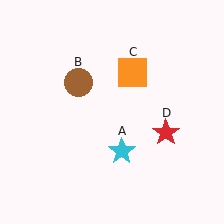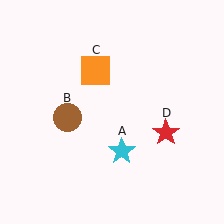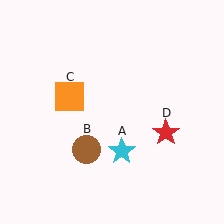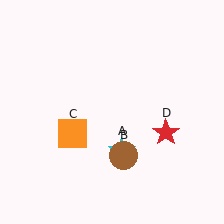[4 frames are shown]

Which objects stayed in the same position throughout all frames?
Cyan star (object A) and red star (object D) remained stationary.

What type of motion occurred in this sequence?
The brown circle (object B), orange square (object C) rotated counterclockwise around the center of the scene.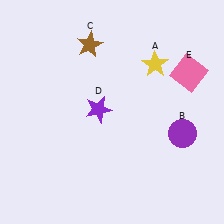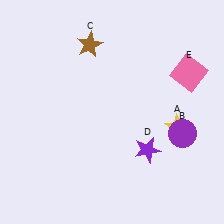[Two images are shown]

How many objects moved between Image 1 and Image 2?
2 objects moved between the two images.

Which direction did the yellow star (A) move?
The yellow star (A) moved down.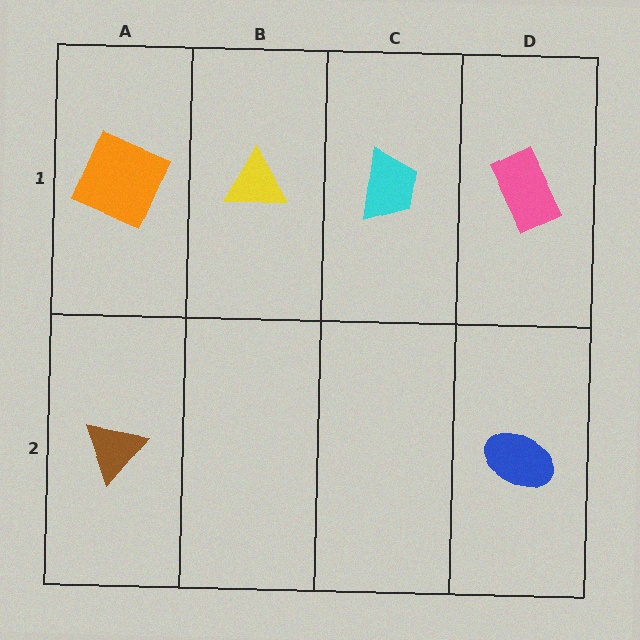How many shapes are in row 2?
2 shapes.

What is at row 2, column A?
A brown triangle.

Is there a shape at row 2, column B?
No, that cell is empty.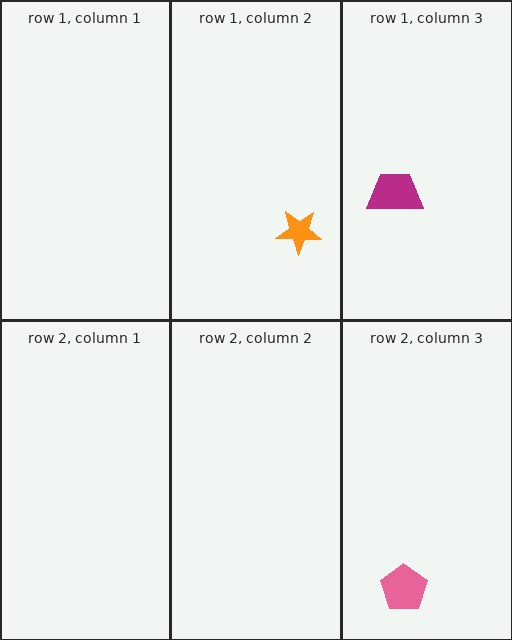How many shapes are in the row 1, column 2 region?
1.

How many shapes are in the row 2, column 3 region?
1.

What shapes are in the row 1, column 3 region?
The magenta trapezoid.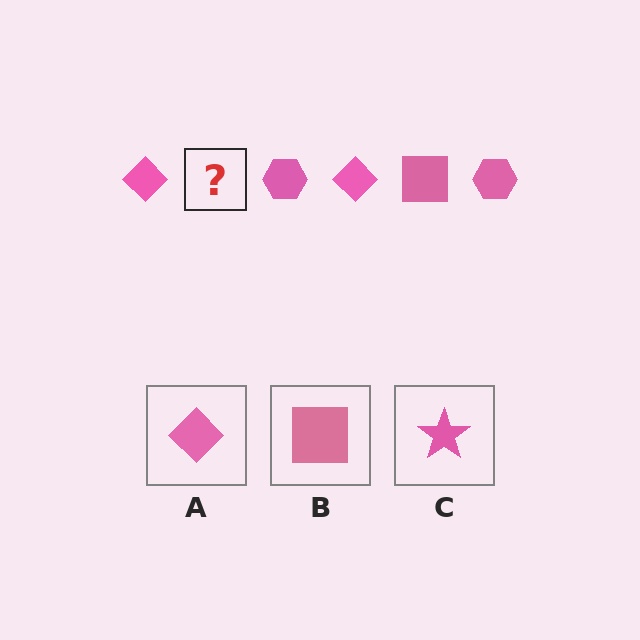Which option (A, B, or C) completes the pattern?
B.